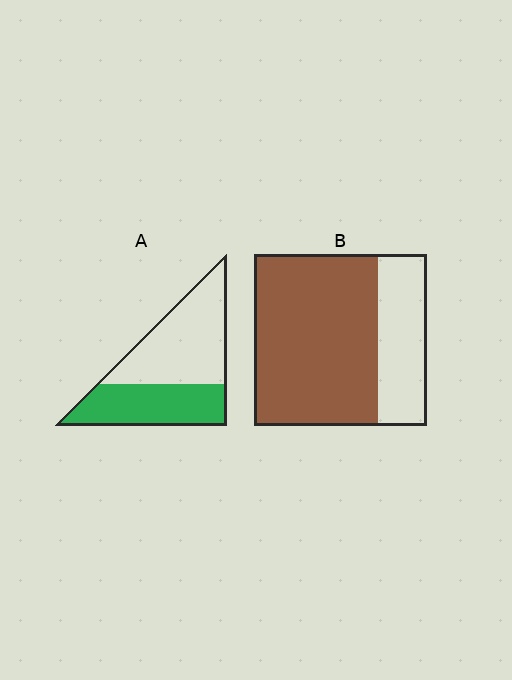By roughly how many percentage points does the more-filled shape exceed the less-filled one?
By roughly 30 percentage points (B over A).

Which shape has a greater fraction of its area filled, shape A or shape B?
Shape B.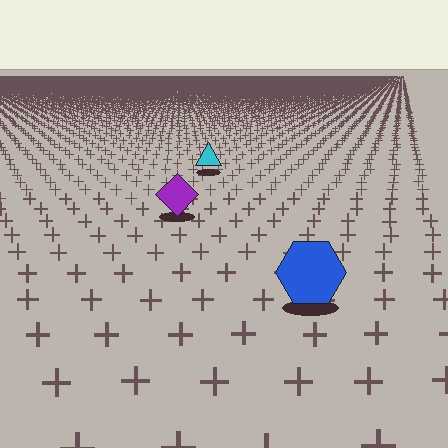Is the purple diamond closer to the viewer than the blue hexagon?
No. The blue hexagon is closer — you can tell from the texture gradient: the ground texture is coarser near it.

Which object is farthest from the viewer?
The cyan triangle is farthest from the viewer. It appears smaller and the ground texture around it is denser.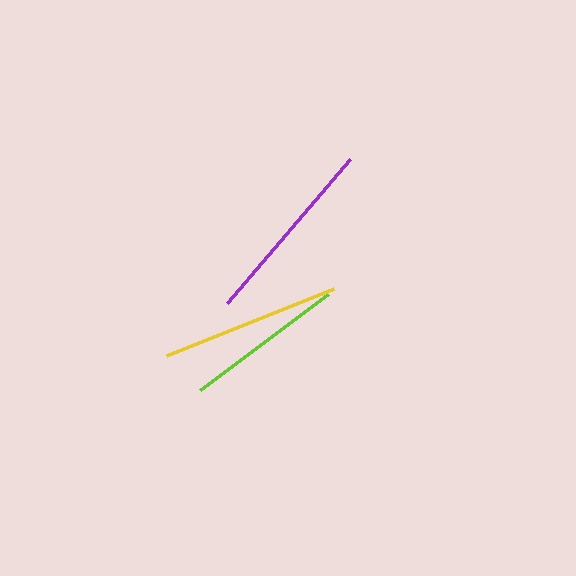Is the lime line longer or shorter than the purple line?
The purple line is longer than the lime line.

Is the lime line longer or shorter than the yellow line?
The yellow line is longer than the lime line.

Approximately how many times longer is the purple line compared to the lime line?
The purple line is approximately 1.2 times the length of the lime line.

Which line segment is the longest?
The purple line is the longest at approximately 189 pixels.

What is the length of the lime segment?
The lime segment is approximately 160 pixels long.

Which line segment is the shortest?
The lime line is the shortest at approximately 160 pixels.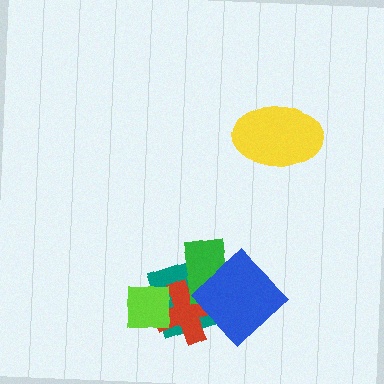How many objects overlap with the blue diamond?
3 objects overlap with the blue diamond.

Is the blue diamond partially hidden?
No, no other shape covers it.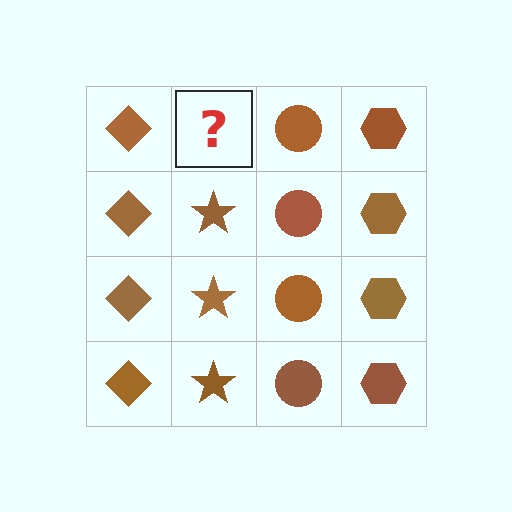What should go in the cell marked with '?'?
The missing cell should contain a brown star.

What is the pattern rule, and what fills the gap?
The rule is that each column has a consistent shape. The gap should be filled with a brown star.